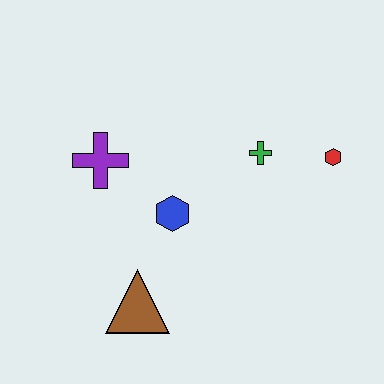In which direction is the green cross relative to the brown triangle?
The green cross is above the brown triangle.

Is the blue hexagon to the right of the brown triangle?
Yes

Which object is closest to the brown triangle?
The blue hexagon is closest to the brown triangle.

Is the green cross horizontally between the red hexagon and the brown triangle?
Yes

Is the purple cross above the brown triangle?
Yes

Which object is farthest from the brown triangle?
The red hexagon is farthest from the brown triangle.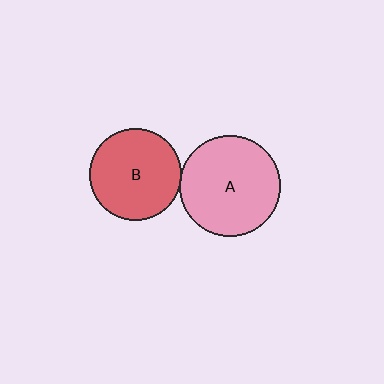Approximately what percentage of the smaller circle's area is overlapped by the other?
Approximately 5%.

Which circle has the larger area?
Circle A (pink).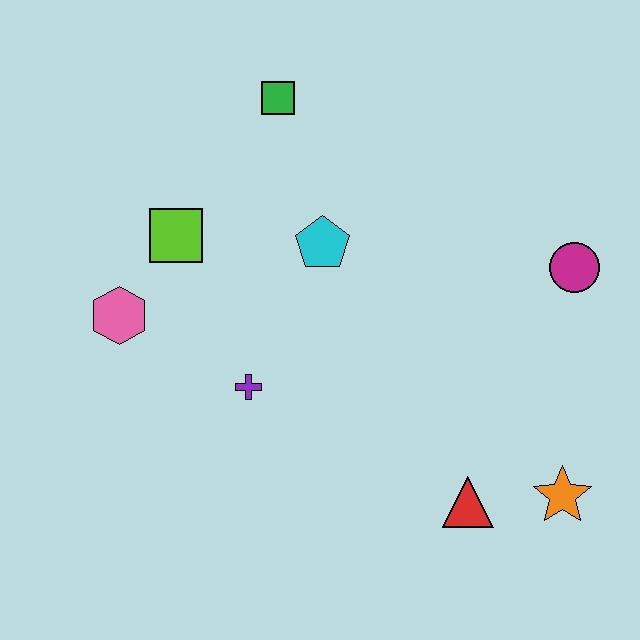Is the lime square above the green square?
No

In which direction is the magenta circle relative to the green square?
The magenta circle is to the right of the green square.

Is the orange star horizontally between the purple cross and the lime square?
No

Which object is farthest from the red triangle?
The green square is farthest from the red triangle.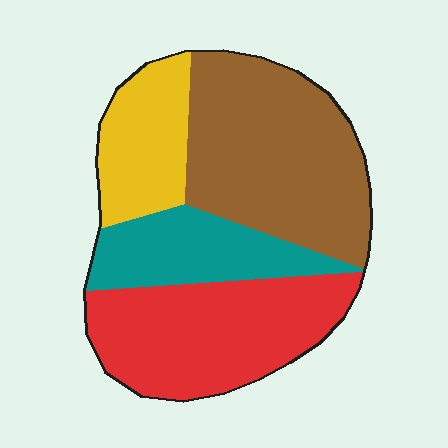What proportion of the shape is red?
Red covers 31% of the shape.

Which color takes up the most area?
Brown, at roughly 35%.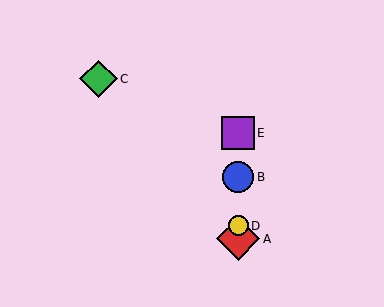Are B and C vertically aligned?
No, B is at x≈238 and C is at x≈99.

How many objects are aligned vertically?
4 objects (A, B, D, E) are aligned vertically.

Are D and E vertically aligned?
Yes, both are at x≈238.